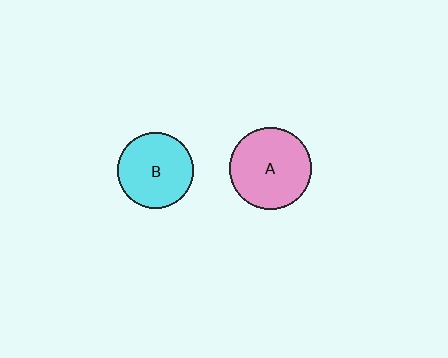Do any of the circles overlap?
No, none of the circles overlap.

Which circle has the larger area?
Circle A (pink).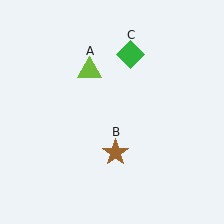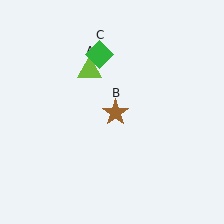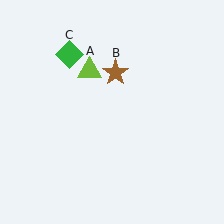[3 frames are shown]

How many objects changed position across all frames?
2 objects changed position: brown star (object B), green diamond (object C).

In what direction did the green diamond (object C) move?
The green diamond (object C) moved left.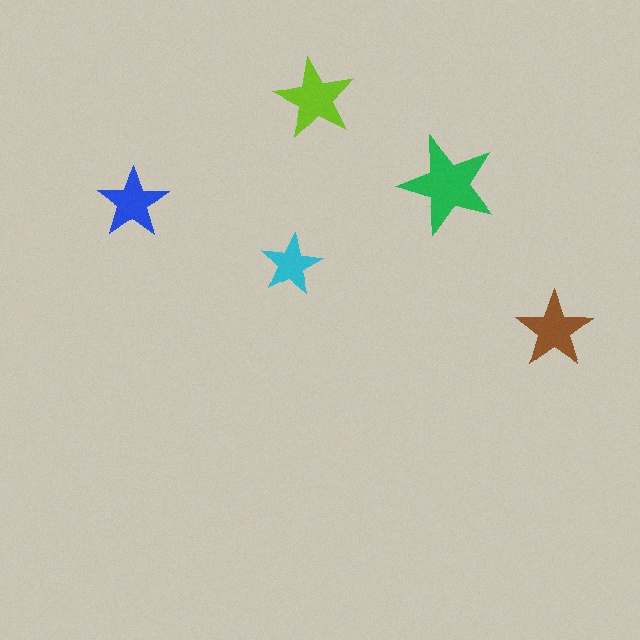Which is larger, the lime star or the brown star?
The lime one.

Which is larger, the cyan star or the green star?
The green one.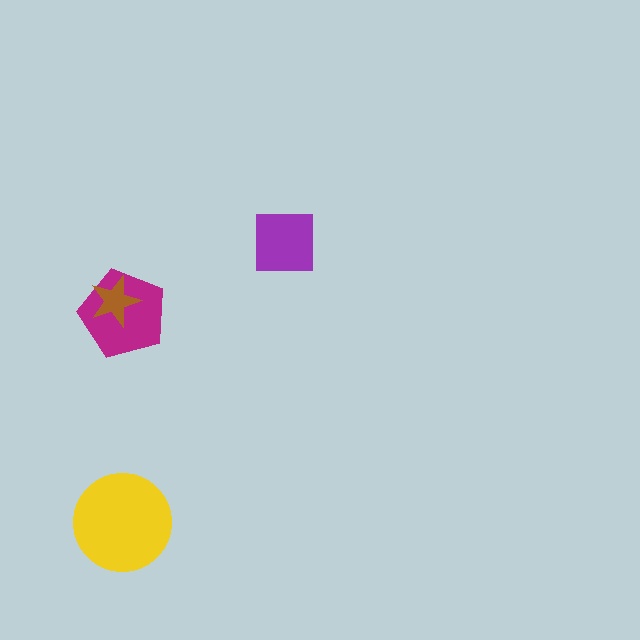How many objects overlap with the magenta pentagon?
1 object overlaps with the magenta pentagon.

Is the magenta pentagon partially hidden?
Yes, it is partially covered by another shape.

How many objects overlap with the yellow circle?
0 objects overlap with the yellow circle.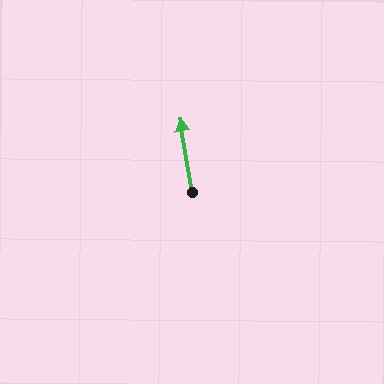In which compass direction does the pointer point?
North.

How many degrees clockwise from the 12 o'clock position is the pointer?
Approximately 350 degrees.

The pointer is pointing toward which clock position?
Roughly 12 o'clock.